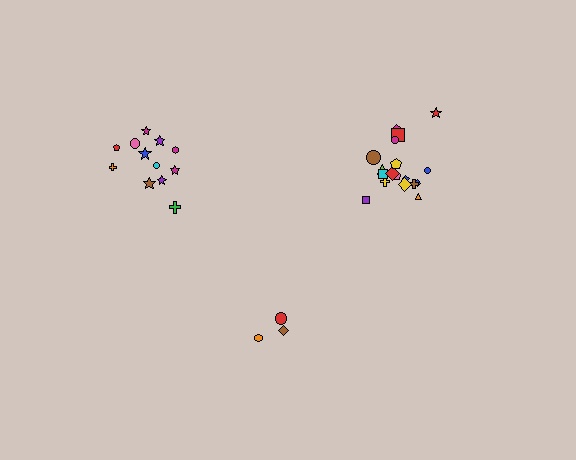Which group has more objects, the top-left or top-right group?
The top-right group.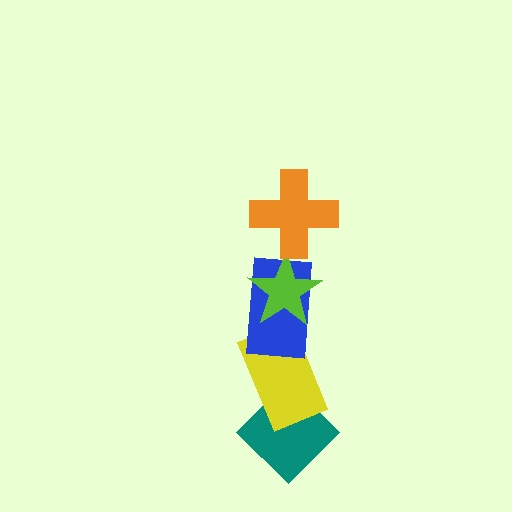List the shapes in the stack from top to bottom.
From top to bottom: the orange cross, the lime star, the blue rectangle, the yellow rectangle, the teal diamond.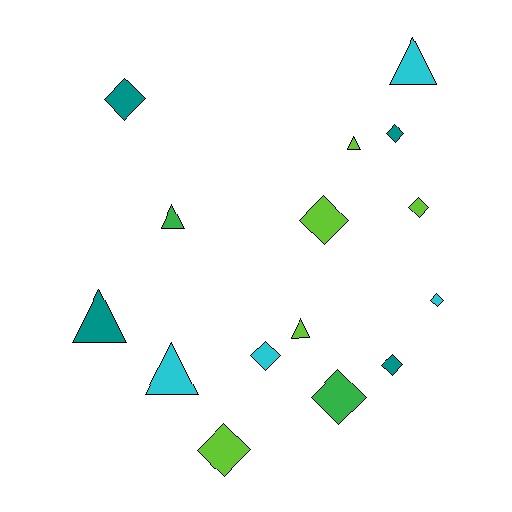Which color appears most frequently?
Lime, with 5 objects.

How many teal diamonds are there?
There are 3 teal diamonds.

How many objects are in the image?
There are 15 objects.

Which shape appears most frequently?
Diamond, with 9 objects.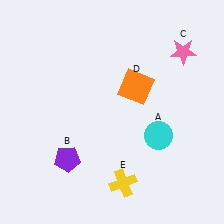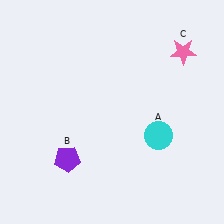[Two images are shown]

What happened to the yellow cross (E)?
The yellow cross (E) was removed in Image 2. It was in the bottom-right area of Image 1.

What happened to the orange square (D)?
The orange square (D) was removed in Image 2. It was in the top-right area of Image 1.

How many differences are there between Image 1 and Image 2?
There are 2 differences between the two images.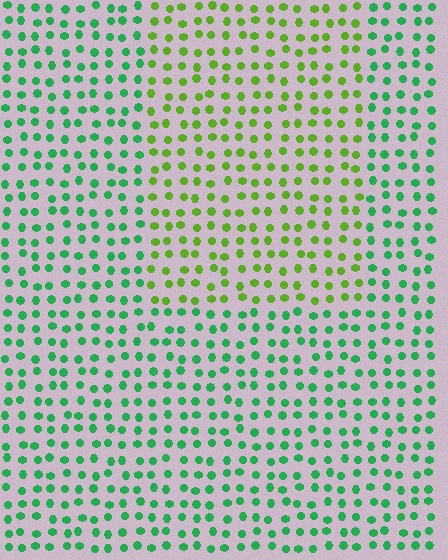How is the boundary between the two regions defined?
The boundary is defined purely by a slight shift in hue (about 44 degrees). Spacing, size, and orientation are identical on both sides.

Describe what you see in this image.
The image is filled with small green elements in a uniform arrangement. A rectangle-shaped region is visible where the elements are tinted to a slightly different hue, forming a subtle color boundary.